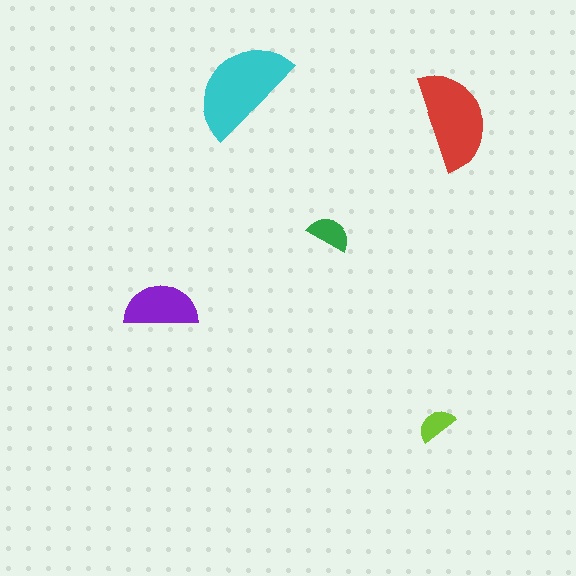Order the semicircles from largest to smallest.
the cyan one, the red one, the purple one, the green one, the lime one.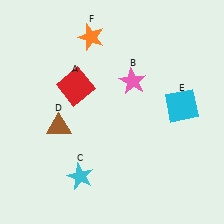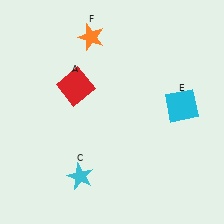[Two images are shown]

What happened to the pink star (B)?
The pink star (B) was removed in Image 2. It was in the top-right area of Image 1.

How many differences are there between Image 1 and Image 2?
There are 2 differences between the two images.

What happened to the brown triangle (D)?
The brown triangle (D) was removed in Image 2. It was in the bottom-left area of Image 1.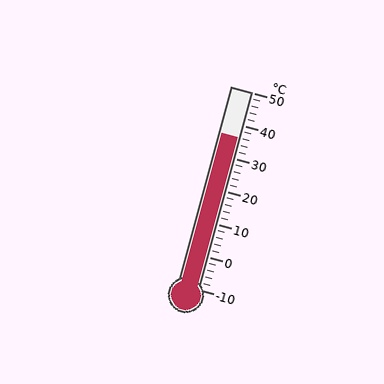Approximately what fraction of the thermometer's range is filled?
The thermometer is filled to approximately 75% of its range.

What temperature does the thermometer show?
The thermometer shows approximately 36°C.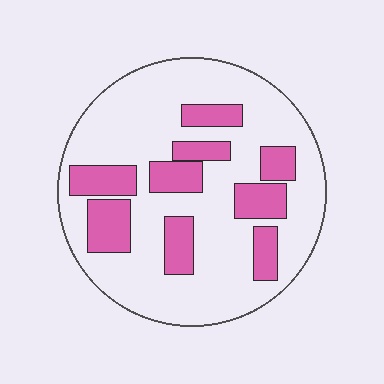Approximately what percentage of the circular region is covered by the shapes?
Approximately 25%.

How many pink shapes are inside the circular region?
9.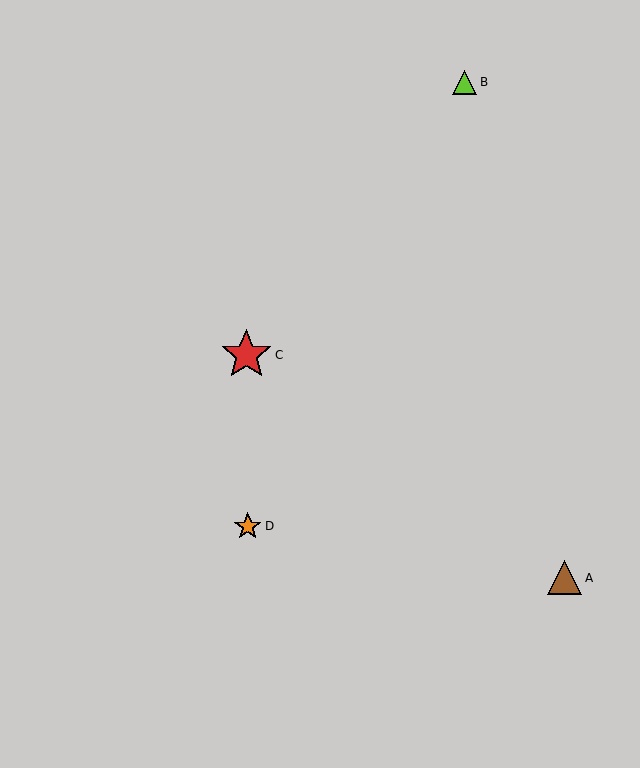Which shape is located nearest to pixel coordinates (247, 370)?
The red star (labeled C) at (246, 355) is nearest to that location.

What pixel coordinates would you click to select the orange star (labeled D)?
Click at (248, 526) to select the orange star D.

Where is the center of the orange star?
The center of the orange star is at (248, 526).